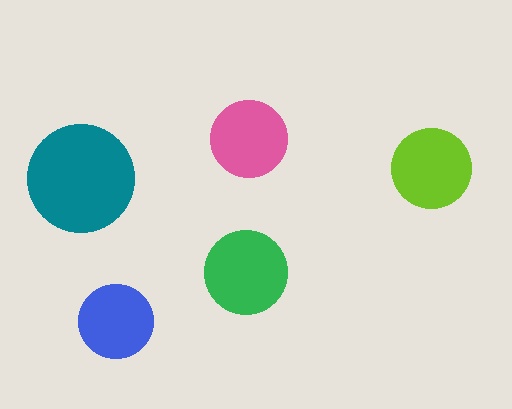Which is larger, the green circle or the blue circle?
The green one.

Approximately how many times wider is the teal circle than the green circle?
About 1.5 times wider.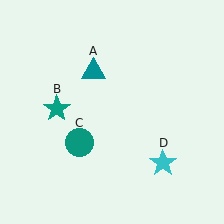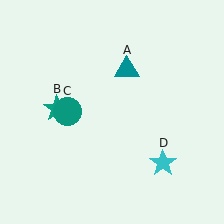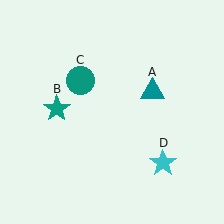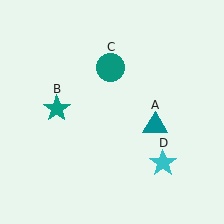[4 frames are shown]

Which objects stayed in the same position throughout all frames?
Teal star (object B) and cyan star (object D) remained stationary.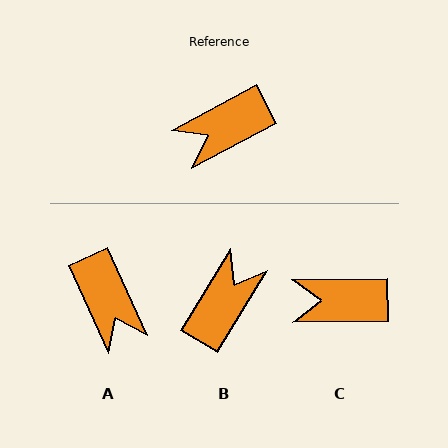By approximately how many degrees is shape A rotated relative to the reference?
Approximately 86 degrees counter-clockwise.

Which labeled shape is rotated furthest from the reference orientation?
B, about 150 degrees away.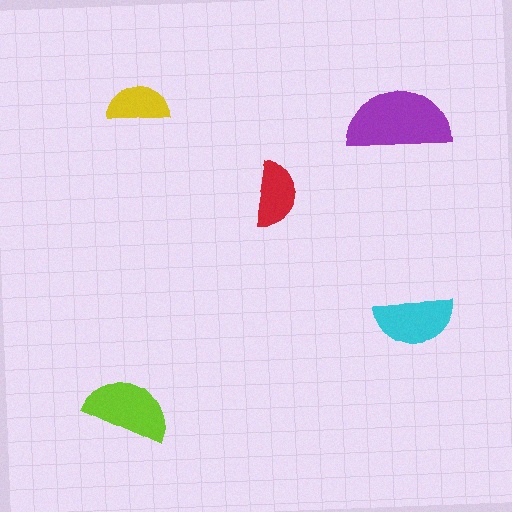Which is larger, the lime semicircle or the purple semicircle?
The purple one.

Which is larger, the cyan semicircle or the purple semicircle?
The purple one.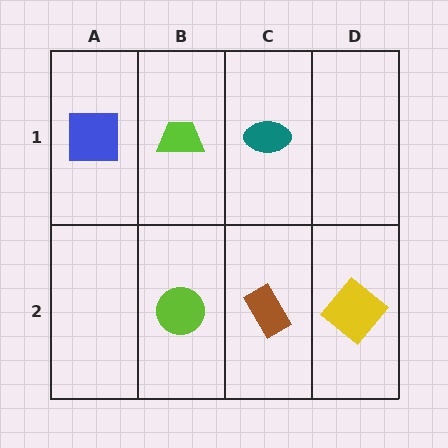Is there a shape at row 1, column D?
No, that cell is empty.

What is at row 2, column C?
A brown rectangle.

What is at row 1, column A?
A blue square.